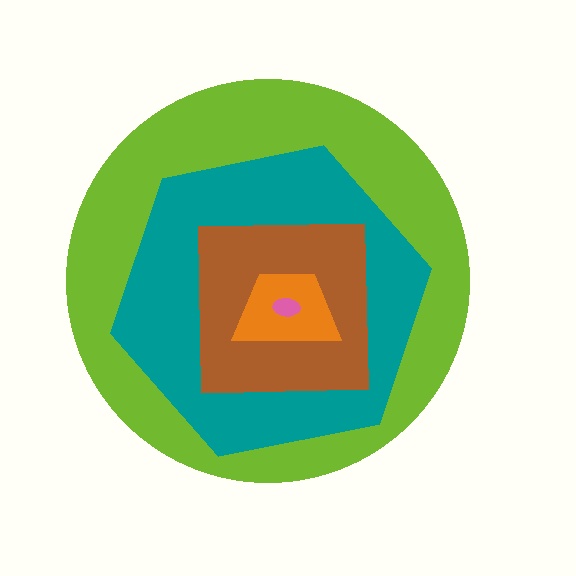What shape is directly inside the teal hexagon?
The brown square.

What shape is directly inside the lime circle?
The teal hexagon.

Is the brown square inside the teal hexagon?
Yes.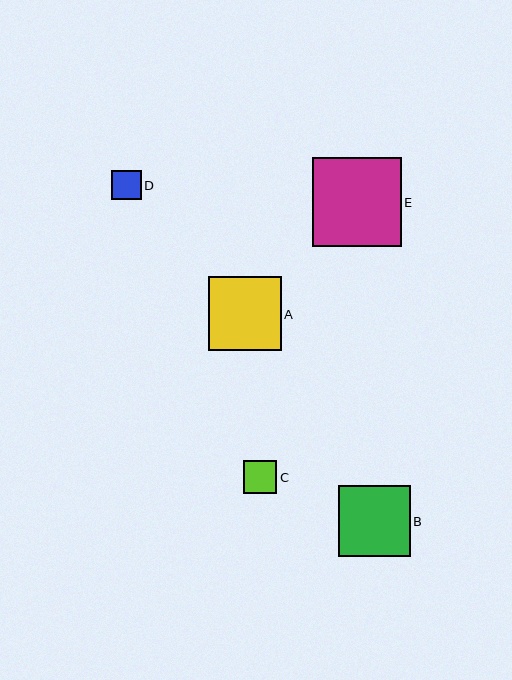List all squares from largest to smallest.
From largest to smallest: E, A, B, C, D.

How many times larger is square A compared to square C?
Square A is approximately 2.2 times the size of square C.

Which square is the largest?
Square E is the largest with a size of approximately 89 pixels.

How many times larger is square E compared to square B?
Square E is approximately 1.2 times the size of square B.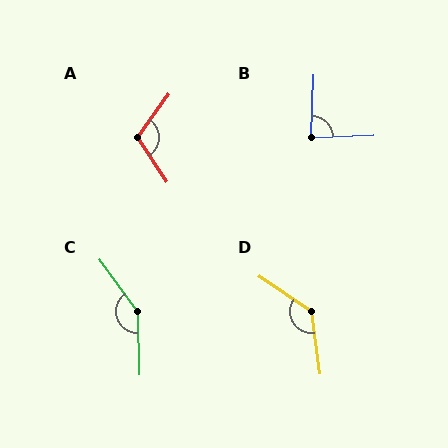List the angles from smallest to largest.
B (86°), A (110°), D (132°), C (146°).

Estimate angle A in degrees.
Approximately 110 degrees.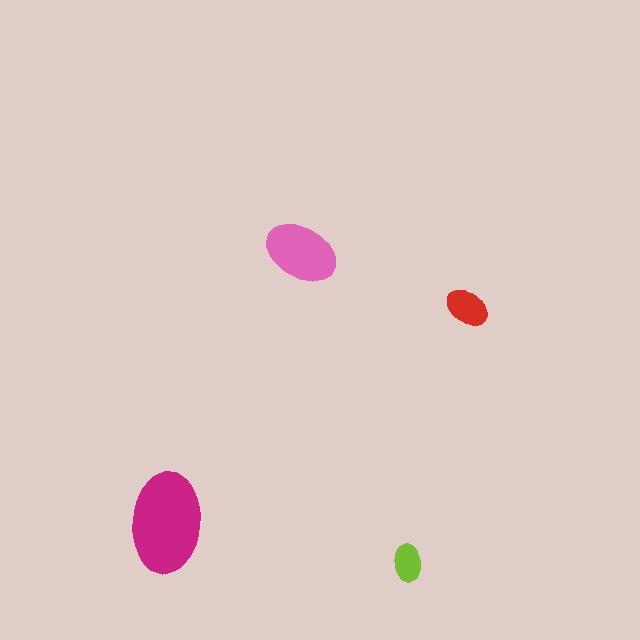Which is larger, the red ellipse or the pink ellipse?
The pink one.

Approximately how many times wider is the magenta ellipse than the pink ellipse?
About 1.5 times wider.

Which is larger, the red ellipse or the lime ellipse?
The red one.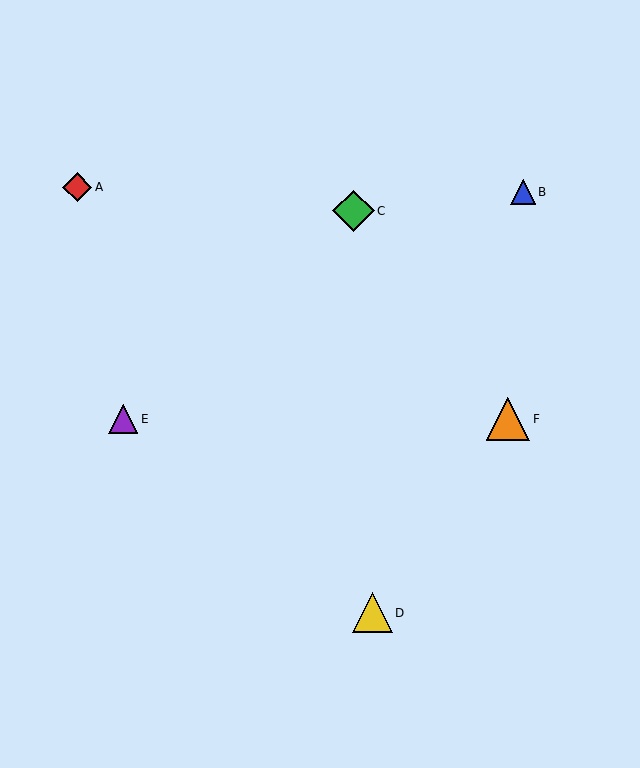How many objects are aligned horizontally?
2 objects (E, F) are aligned horizontally.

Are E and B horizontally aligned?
No, E is at y≈419 and B is at y≈192.